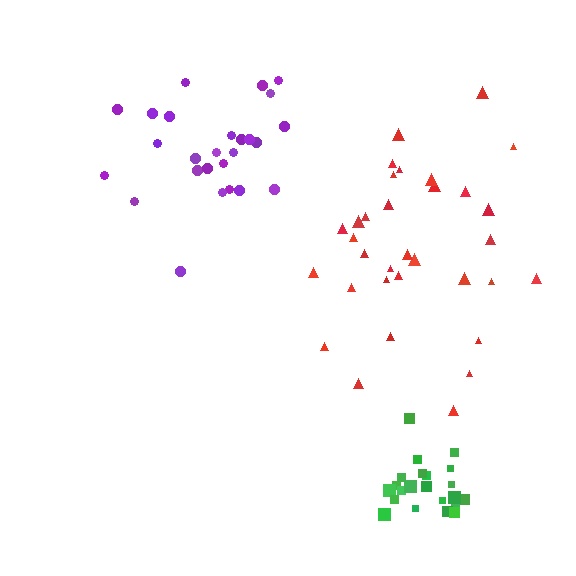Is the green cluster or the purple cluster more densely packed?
Green.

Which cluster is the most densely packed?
Green.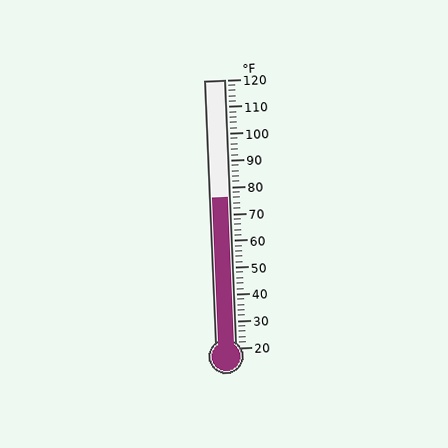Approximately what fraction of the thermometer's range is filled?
The thermometer is filled to approximately 55% of its range.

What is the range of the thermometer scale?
The thermometer scale ranges from 20°F to 120°F.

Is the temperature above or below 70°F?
The temperature is above 70°F.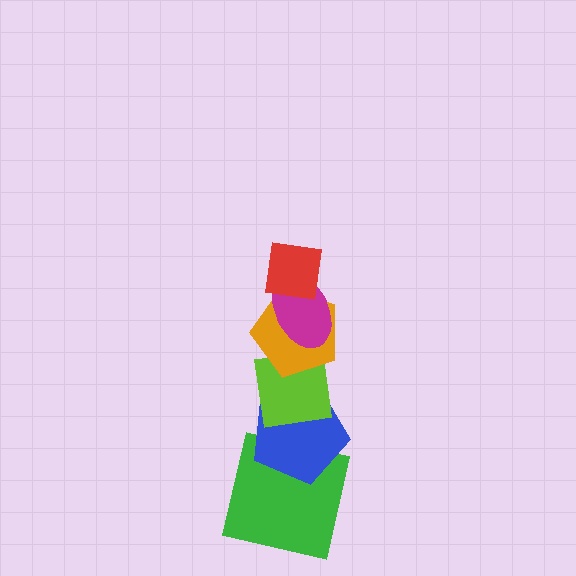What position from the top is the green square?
The green square is 6th from the top.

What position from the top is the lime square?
The lime square is 4th from the top.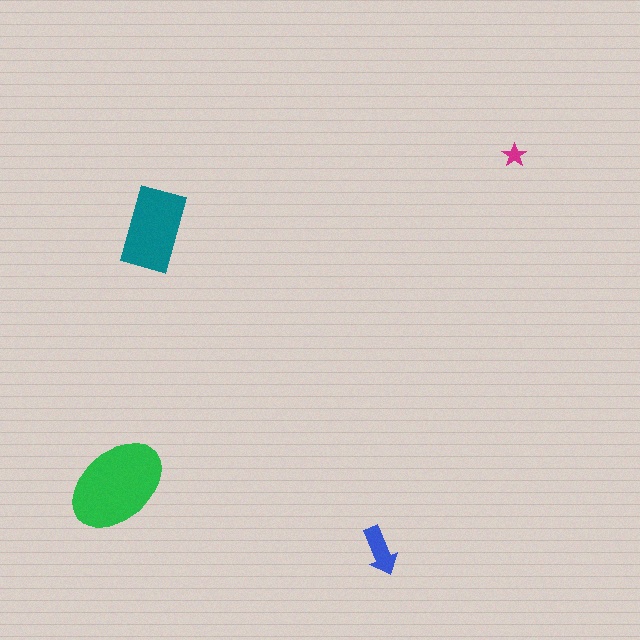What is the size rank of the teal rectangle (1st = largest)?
2nd.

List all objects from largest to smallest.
The green ellipse, the teal rectangle, the blue arrow, the magenta star.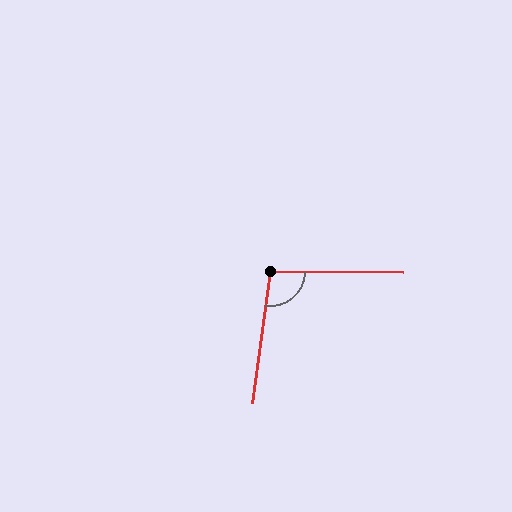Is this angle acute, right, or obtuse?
It is obtuse.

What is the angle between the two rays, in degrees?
Approximately 98 degrees.